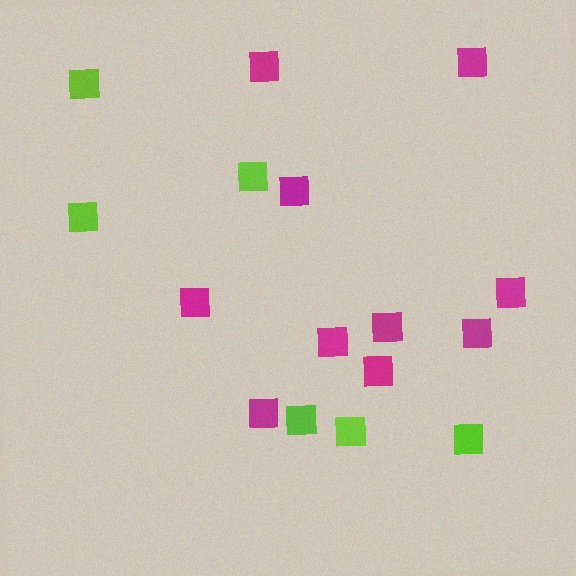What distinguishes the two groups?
There are 2 groups: one group of lime squares (6) and one group of magenta squares (10).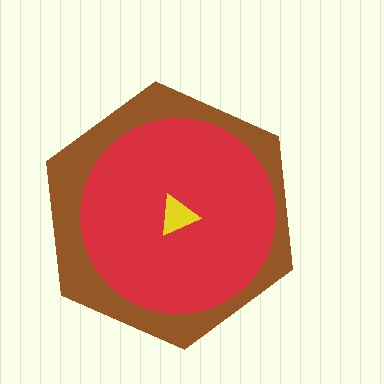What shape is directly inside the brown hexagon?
The red circle.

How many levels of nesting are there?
3.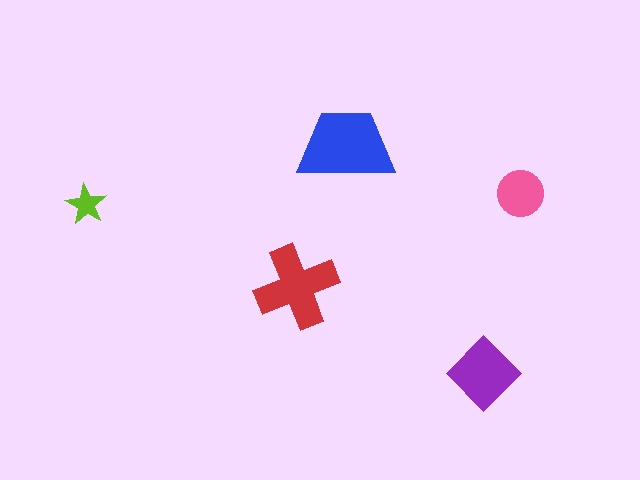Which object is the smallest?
The lime star.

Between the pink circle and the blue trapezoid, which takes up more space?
The blue trapezoid.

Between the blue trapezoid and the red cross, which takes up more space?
The blue trapezoid.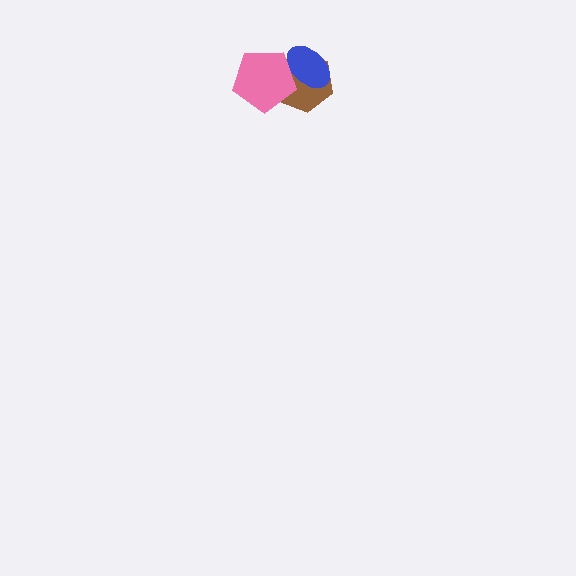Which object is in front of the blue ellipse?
The pink pentagon is in front of the blue ellipse.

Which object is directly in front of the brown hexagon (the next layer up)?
The blue ellipse is directly in front of the brown hexagon.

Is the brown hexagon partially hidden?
Yes, it is partially covered by another shape.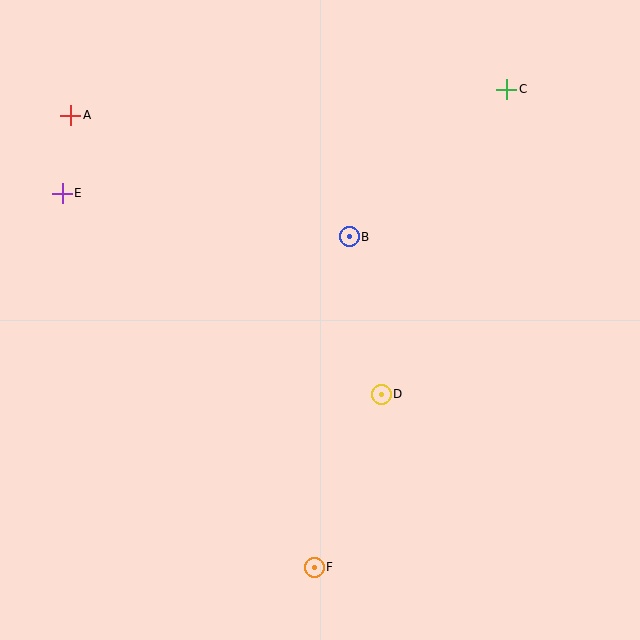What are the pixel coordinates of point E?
Point E is at (62, 193).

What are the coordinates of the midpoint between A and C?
The midpoint between A and C is at (289, 102).